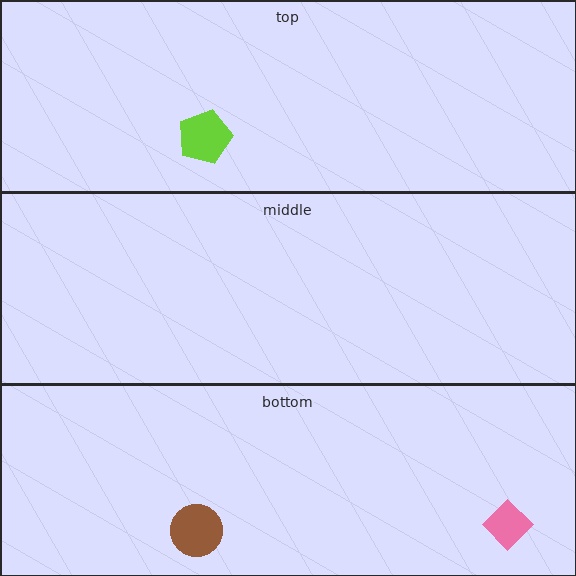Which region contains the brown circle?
The bottom region.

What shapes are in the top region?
The lime pentagon.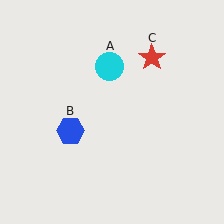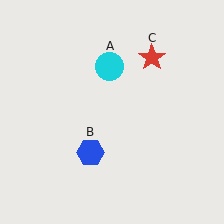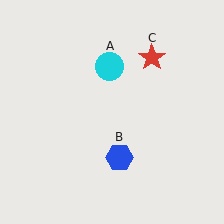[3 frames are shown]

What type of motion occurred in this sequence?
The blue hexagon (object B) rotated counterclockwise around the center of the scene.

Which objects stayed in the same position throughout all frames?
Cyan circle (object A) and red star (object C) remained stationary.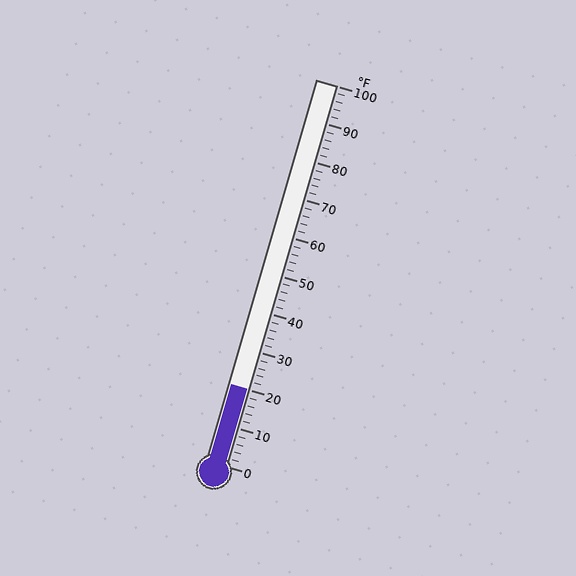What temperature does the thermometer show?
The thermometer shows approximately 20°F.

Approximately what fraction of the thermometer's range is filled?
The thermometer is filled to approximately 20% of its range.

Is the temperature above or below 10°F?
The temperature is above 10°F.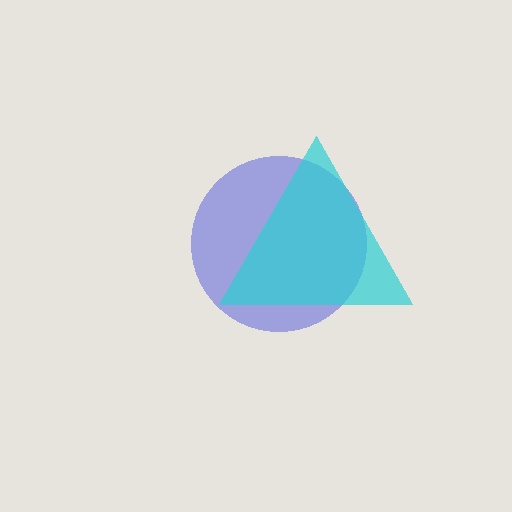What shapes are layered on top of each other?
The layered shapes are: a blue circle, a cyan triangle.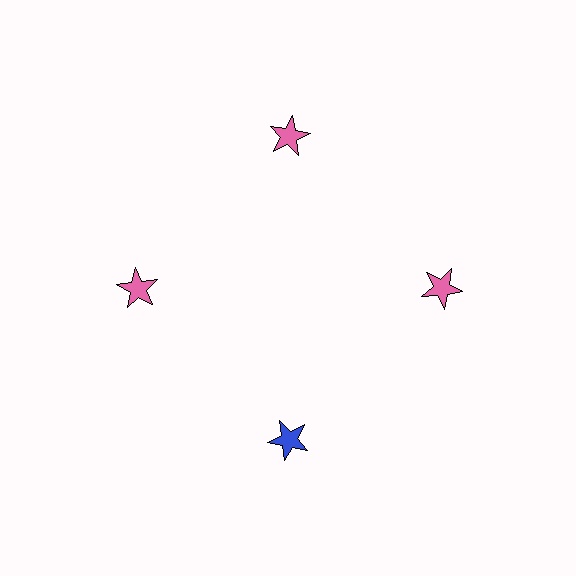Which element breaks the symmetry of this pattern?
The blue star at roughly the 6 o'clock position breaks the symmetry. All other shapes are pink stars.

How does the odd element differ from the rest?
It has a different color: blue instead of pink.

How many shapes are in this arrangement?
There are 4 shapes arranged in a ring pattern.